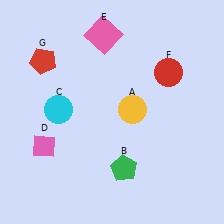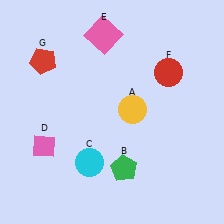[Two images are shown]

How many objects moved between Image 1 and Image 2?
1 object moved between the two images.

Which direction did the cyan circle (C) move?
The cyan circle (C) moved down.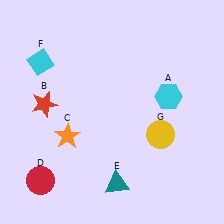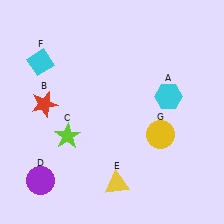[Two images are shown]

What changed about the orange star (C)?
In Image 1, C is orange. In Image 2, it changed to lime.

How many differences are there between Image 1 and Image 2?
There are 3 differences between the two images.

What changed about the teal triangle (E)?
In Image 1, E is teal. In Image 2, it changed to yellow.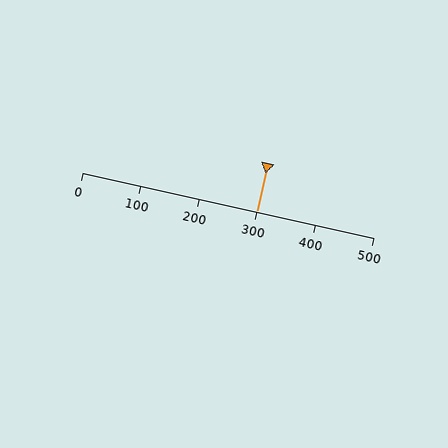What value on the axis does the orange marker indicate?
The marker indicates approximately 300.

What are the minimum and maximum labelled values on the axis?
The axis runs from 0 to 500.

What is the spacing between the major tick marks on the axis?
The major ticks are spaced 100 apart.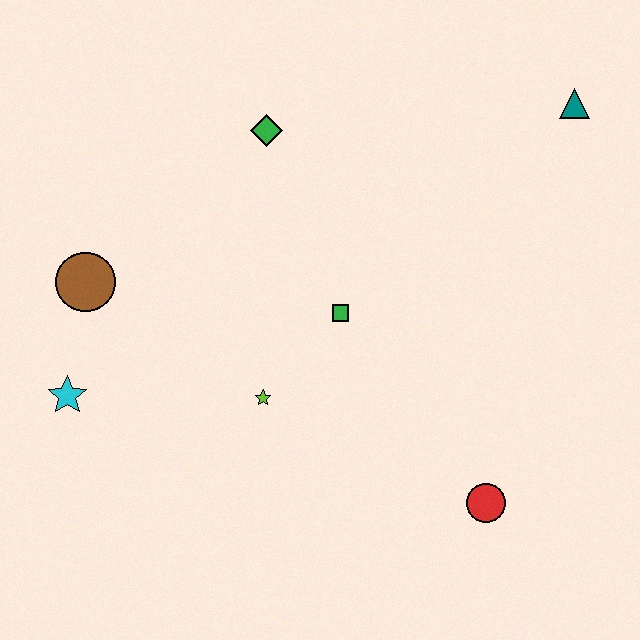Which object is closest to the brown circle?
The cyan star is closest to the brown circle.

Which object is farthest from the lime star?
The teal triangle is farthest from the lime star.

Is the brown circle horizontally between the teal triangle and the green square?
No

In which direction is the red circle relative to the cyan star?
The red circle is to the right of the cyan star.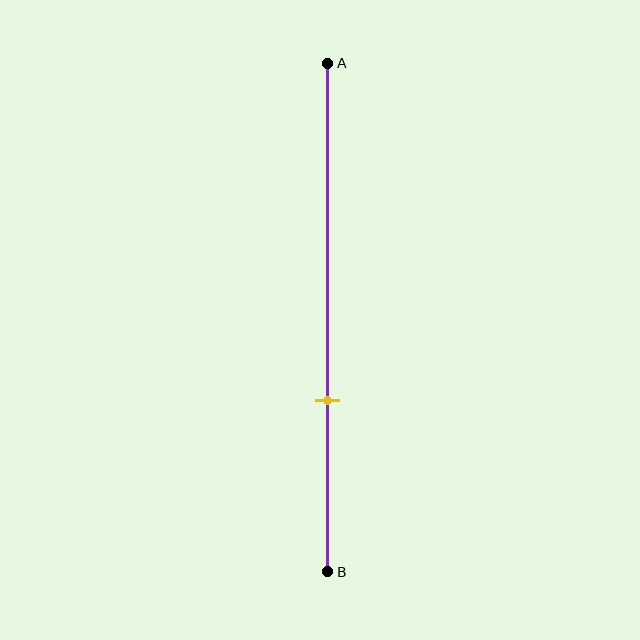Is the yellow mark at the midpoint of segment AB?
No, the mark is at about 65% from A, not at the 50% midpoint.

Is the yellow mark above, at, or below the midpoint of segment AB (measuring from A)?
The yellow mark is below the midpoint of segment AB.